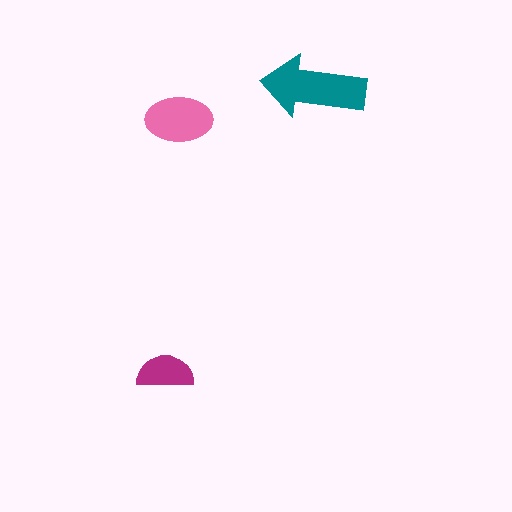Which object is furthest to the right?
The teal arrow is rightmost.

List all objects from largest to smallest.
The teal arrow, the pink ellipse, the magenta semicircle.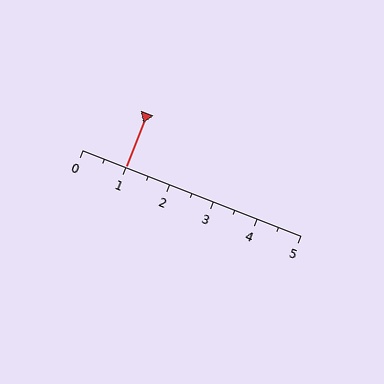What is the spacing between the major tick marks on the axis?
The major ticks are spaced 1 apart.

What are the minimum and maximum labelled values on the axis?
The axis runs from 0 to 5.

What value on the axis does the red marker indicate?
The marker indicates approximately 1.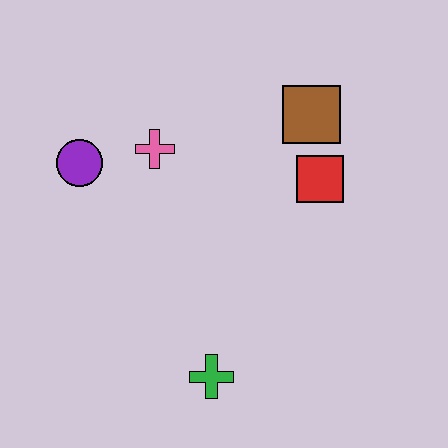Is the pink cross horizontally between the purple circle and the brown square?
Yes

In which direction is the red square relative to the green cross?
The red square is above the green cross.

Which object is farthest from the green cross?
The brown square is farthest from the green cross.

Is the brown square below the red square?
No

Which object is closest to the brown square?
The red square is closest to the brown square.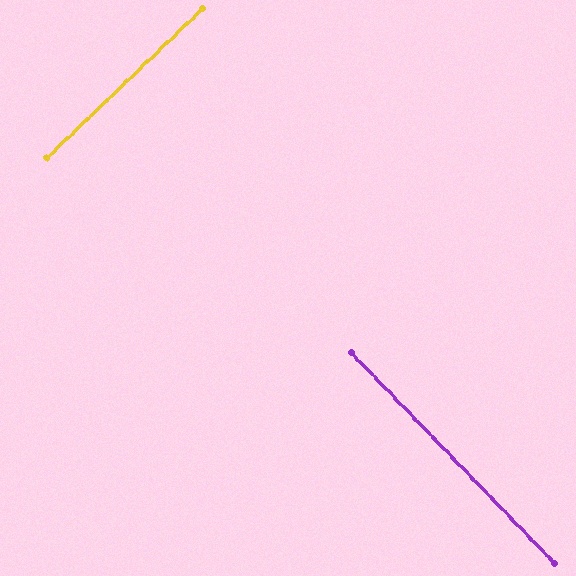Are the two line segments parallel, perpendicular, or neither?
Perpendicular — they meet at approximately 90°.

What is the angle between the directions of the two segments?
Approximately 90 degrees.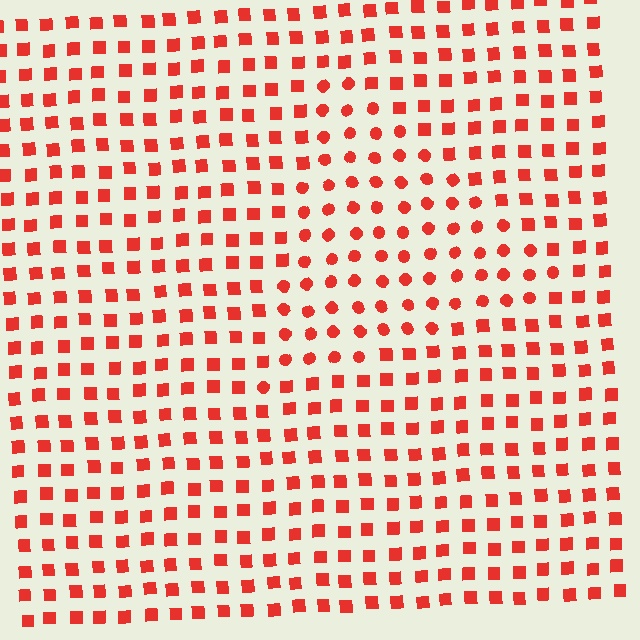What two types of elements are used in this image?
The image uses circles inside the triangle region and squares outside it.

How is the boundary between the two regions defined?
The boundary is defined by a change in element shape: circles inside vs. squares outside. All elements share the same color and spacing.